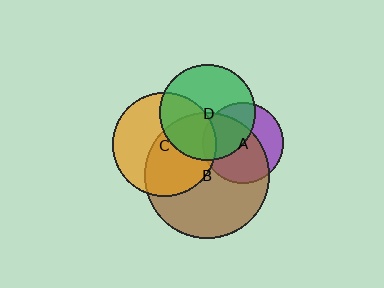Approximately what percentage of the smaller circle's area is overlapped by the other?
Approximately 55%.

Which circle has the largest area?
Circle B (brown).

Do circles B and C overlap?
Yes.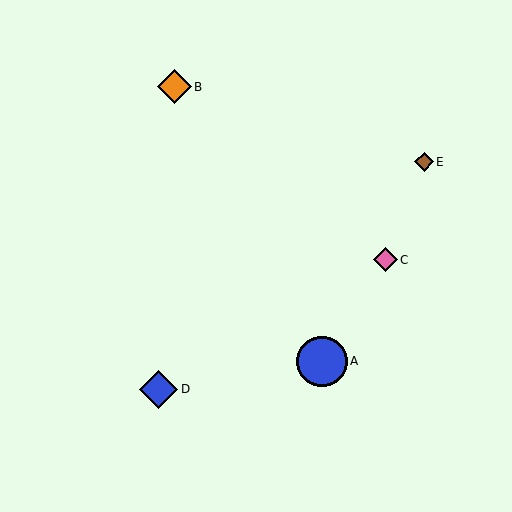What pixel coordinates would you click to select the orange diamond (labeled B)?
Click at (174, 87) to select the orange diamond B.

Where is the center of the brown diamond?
The center of the brown diamond is at (424, 162).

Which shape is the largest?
The blue circle (labeled A) is the largest.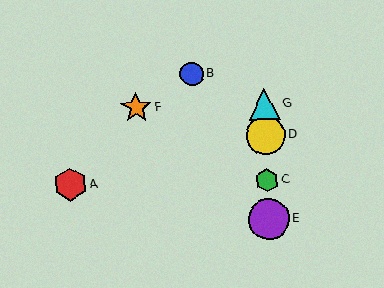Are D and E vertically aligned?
Yes, both are at x≈265.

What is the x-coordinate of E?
Object E is at x≈269.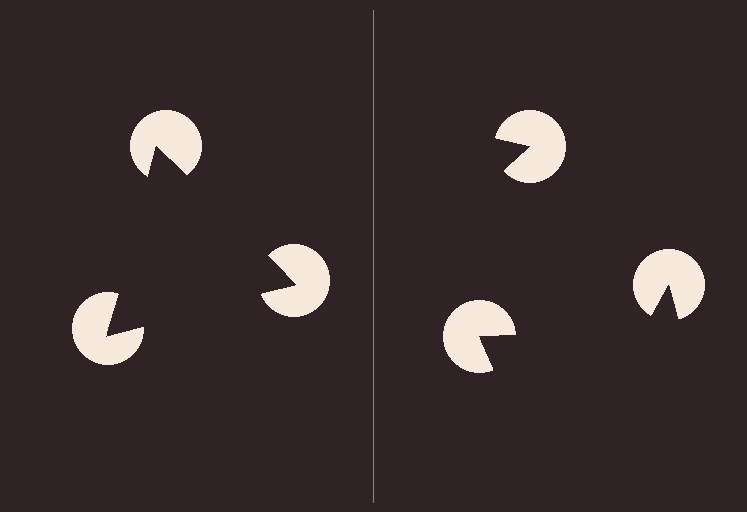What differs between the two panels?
The pac-man discs are positioned identically on both sides; only the wedge orientations differ. On the left they align to a triangle; on the right they are misaligned.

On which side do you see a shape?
An illusory triangle appears on the left side. On the right side the wedge cuts are rotated, so no coherent shape forms.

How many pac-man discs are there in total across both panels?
6 — 3 on each side.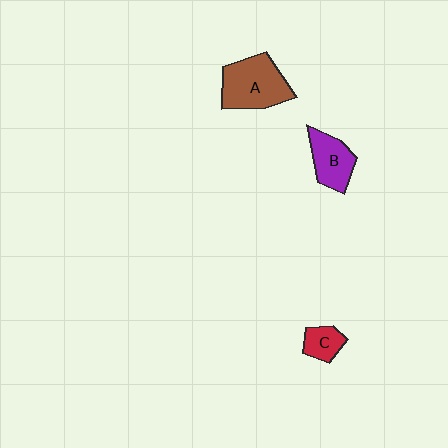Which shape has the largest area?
Shape A (brown).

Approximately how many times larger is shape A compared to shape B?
Approximately 1.5 times.